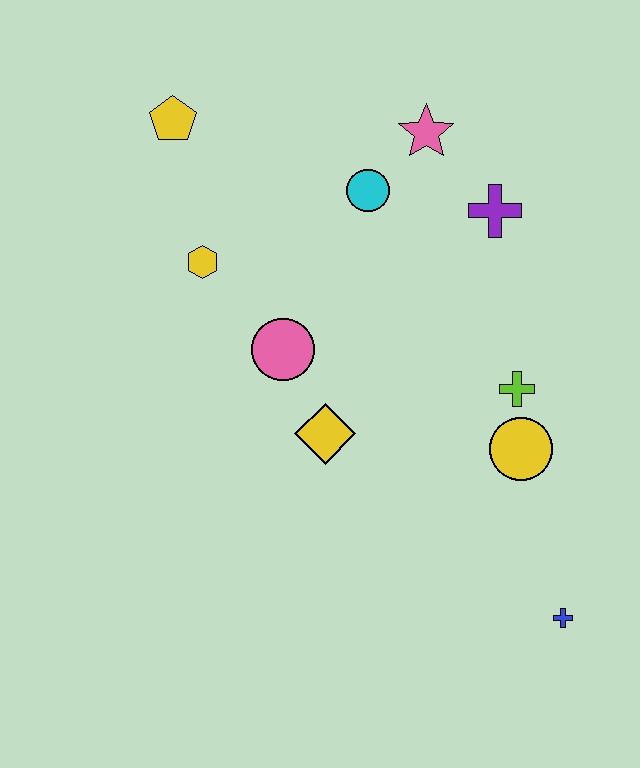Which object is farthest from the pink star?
The blue cross is farthest from the pink star.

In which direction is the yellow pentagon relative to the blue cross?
The yellow pentagon is above the blue cross.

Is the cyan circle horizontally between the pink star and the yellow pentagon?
Yes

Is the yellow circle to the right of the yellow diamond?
Yes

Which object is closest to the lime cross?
The yellow circle is closest to the lime cross.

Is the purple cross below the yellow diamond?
No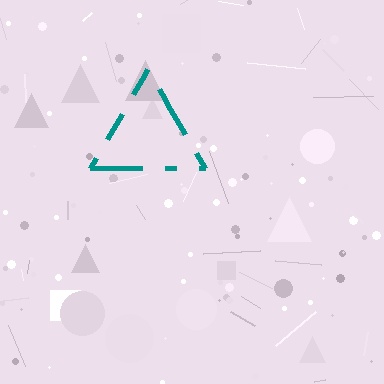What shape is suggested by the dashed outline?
The dashed outline suggests a triangle.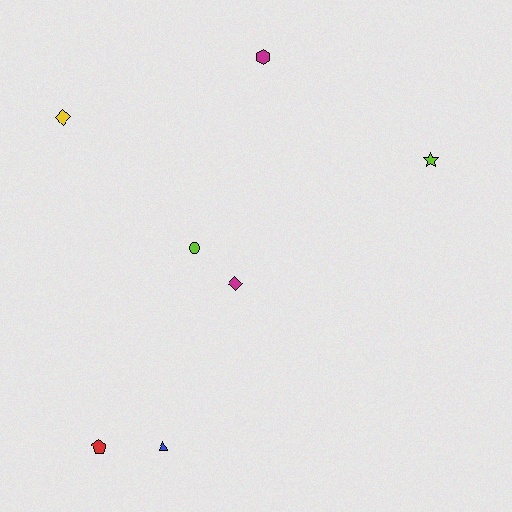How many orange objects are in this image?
There are no orange objects.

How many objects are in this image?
There are 7 objects.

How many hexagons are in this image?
There is 1 hexagon.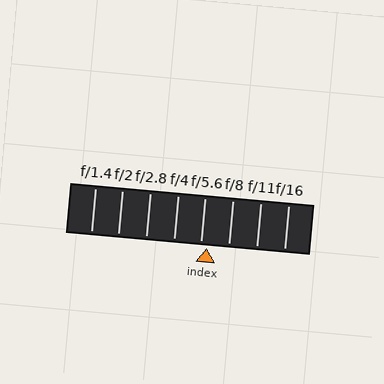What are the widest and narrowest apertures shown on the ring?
The widest aperture shown is f/1.4 and the narrowest is f/16.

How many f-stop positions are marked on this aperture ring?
There are 8 f-stop positions marked.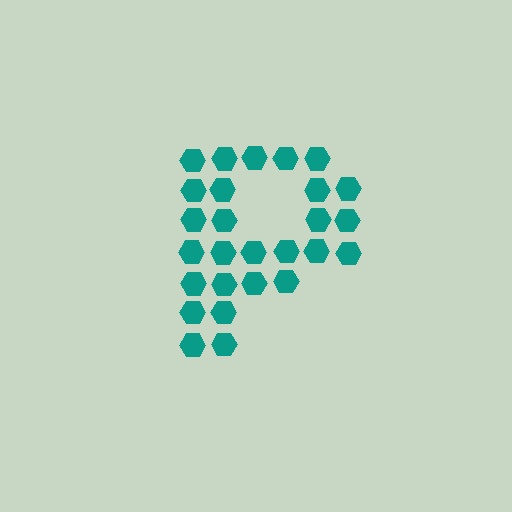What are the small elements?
The small elements are hexagons.